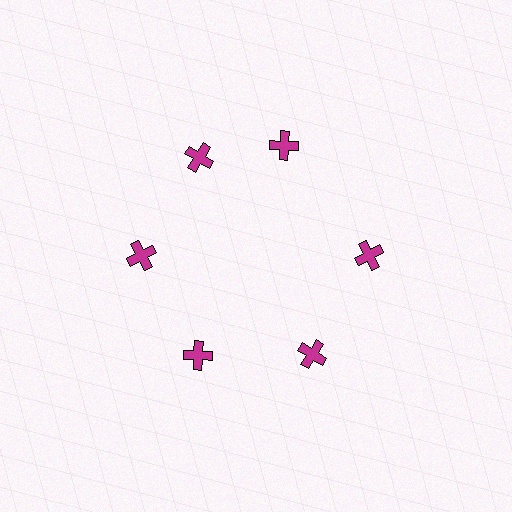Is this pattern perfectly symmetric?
No. The 6 magenta crosses are arranged in a ring, but one element near the 1 o'clock position is rotated out of alignment along the ring, breaking the 6-fold rotational symmetry.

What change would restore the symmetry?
The symmetry would be restored by rotating it back into even spacing with its neighbors so that all 6 crosses sit at equal angles and equal distance from the center.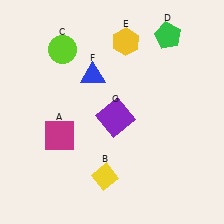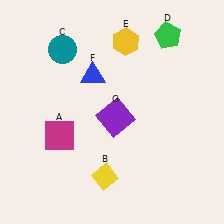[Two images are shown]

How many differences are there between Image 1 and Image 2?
There is 1 difference between the two images.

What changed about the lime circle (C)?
In Image 1, C is lime. In Image 2, it changed to teal.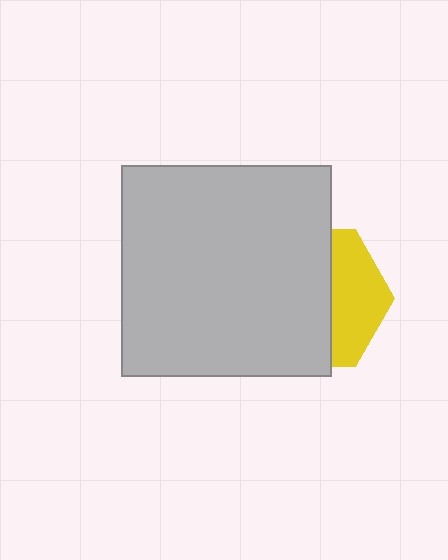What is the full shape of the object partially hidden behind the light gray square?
The partially hidden object is a yellow hexagon.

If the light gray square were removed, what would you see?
You would see the complete yellow hexagon.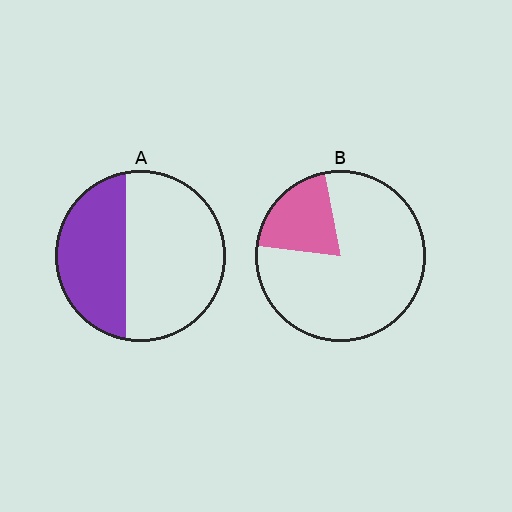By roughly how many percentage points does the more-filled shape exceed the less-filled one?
By roughly 20 percentage points (A over B).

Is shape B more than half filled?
No.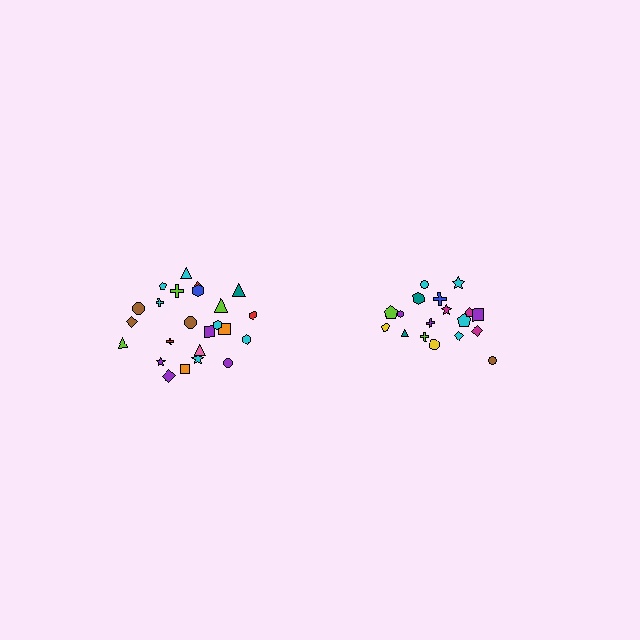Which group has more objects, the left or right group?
The left group.